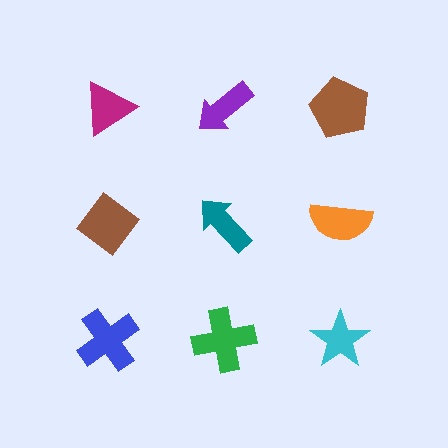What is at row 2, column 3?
An orange semicircle.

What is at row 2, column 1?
A brown diamond.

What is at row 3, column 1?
A blue cross.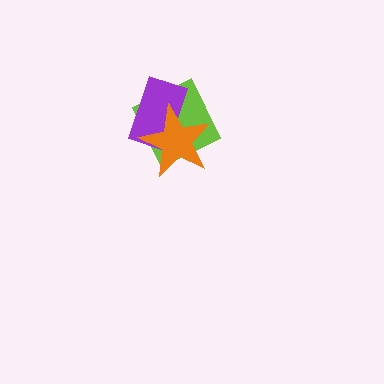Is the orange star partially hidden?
No, no other shape covers it.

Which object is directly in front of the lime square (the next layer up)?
The purple rectangle is directly in front of the lime square.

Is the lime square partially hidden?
Yes, it is partially covered by another shape.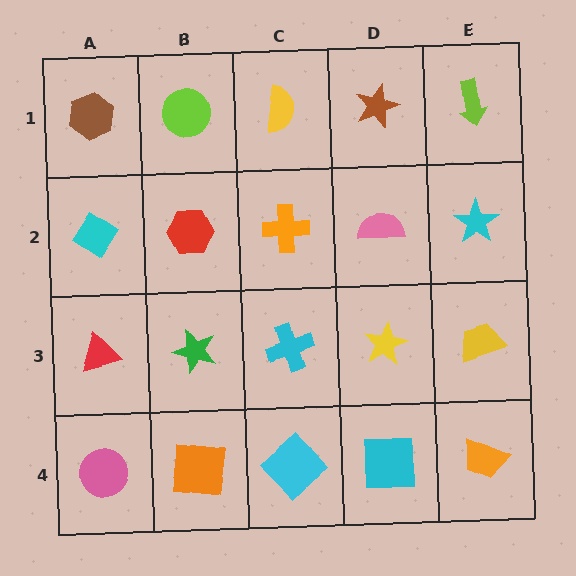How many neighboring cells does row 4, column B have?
3.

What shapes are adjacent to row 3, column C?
An orange cross (row 2, column C), a cyan diamond (row 4, column C), a green star (row 3, column B), a yellow star (row 3, column D).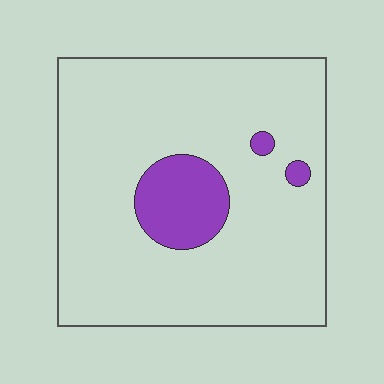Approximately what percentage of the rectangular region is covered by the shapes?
Approximately 10%.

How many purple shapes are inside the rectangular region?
3.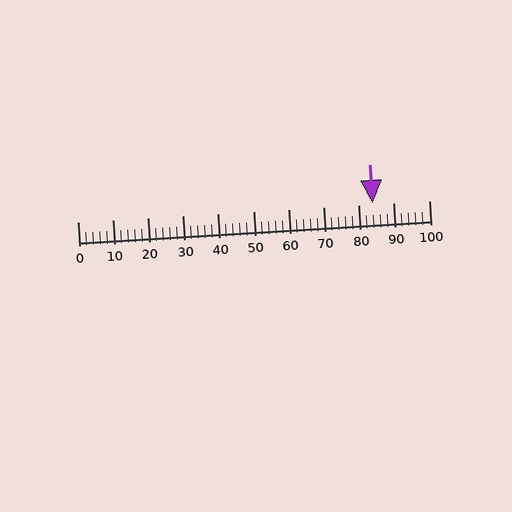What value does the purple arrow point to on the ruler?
The purple arrow points to approximately 84.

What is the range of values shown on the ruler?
The ruler shows values from 0 to 100.